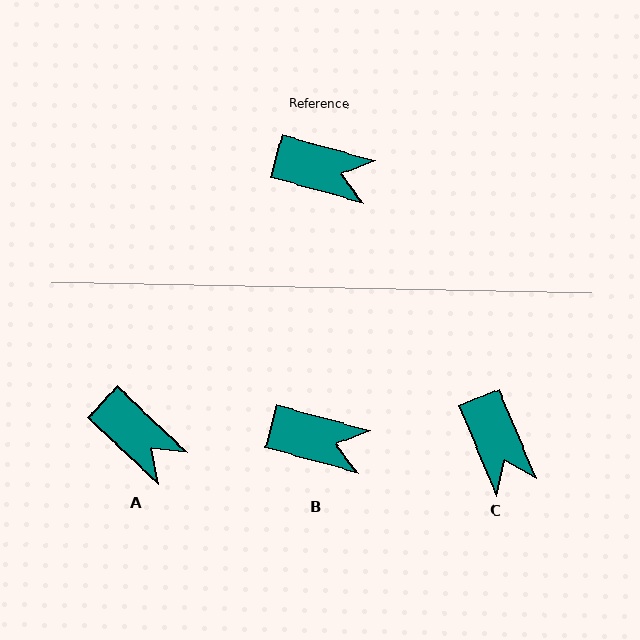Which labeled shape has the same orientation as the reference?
B.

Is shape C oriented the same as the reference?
No, it is off by about 52 degrees.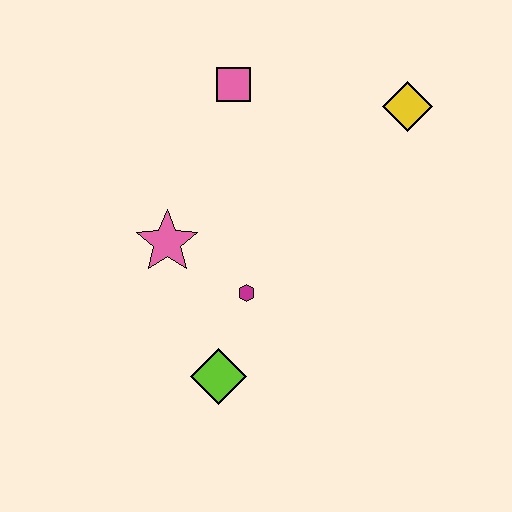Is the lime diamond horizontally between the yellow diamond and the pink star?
Yes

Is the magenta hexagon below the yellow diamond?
Yes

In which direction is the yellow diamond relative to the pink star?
The yellow diamond is to the right of the pink star.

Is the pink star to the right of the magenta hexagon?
No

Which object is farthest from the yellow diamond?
The lime diamond is farthest from the yellow diamond.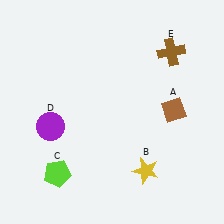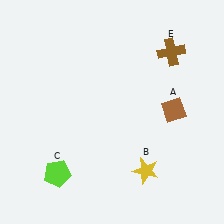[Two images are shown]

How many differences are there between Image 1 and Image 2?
There is 1 difference between the two images.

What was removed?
The purple circle (D) was removed in Image 2.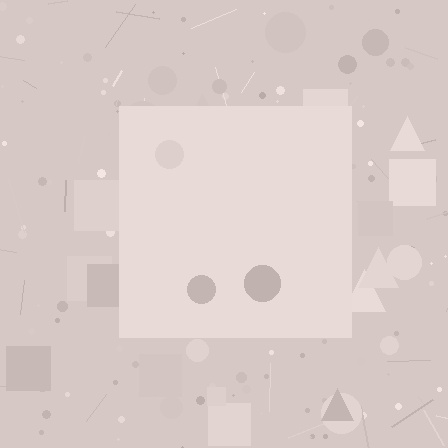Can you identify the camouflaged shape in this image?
The camouflaged shape is a square.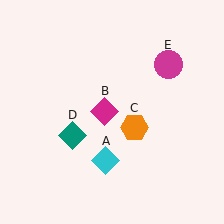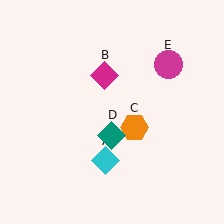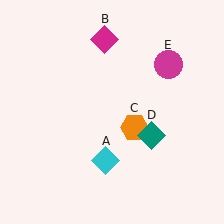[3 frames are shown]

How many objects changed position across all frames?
2 objects changed position: magenta diamond (object B), teal diamond (object D).